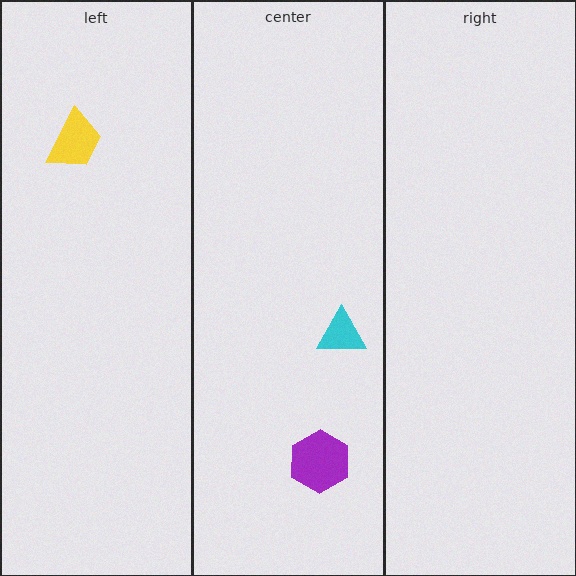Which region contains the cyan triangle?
The center region.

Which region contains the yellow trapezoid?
The left region.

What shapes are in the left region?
The yellow trapezoid.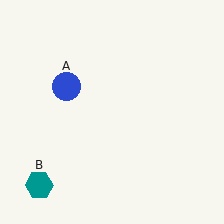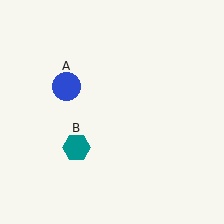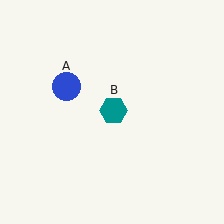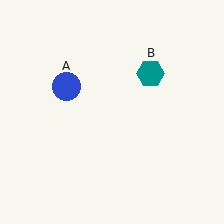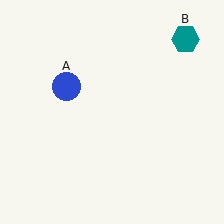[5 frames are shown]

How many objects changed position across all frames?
1 object changed position: teal hexagon (object B).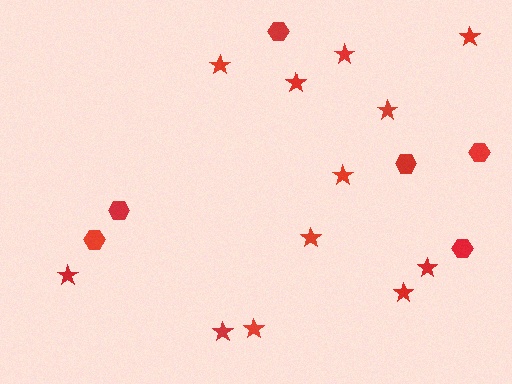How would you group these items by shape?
There are 2 groups: one group of stars (12) and one group of hexagons (6).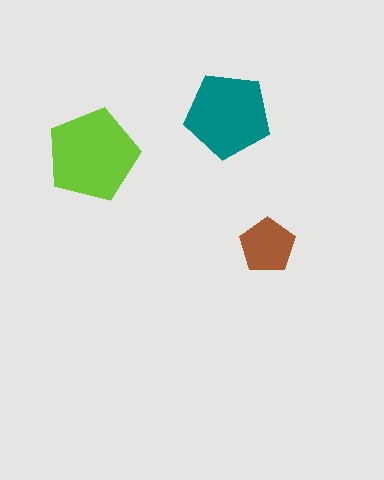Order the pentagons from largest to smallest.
the lime one, the teal one, the brown one.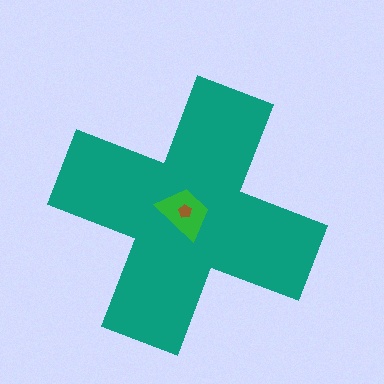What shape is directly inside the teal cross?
The green trapezoid.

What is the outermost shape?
The teal cross.